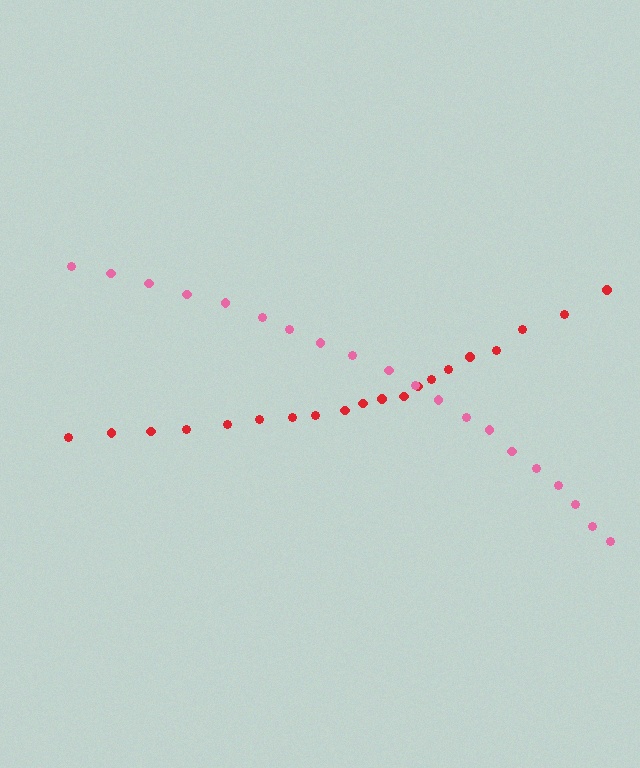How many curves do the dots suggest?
There are 2 distinct paths.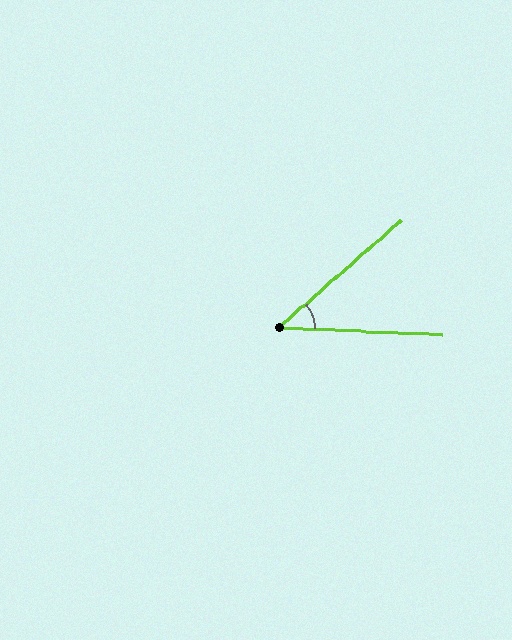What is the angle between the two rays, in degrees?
Approximately 44 degrees.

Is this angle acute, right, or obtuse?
It is acute.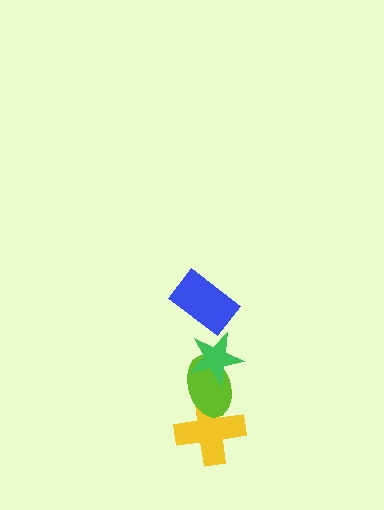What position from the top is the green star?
The green star is 2nd from the top.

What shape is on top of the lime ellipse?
The green star is on top of the lime ellipse.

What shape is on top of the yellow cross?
The lime ellipse is on top of the yellow cross.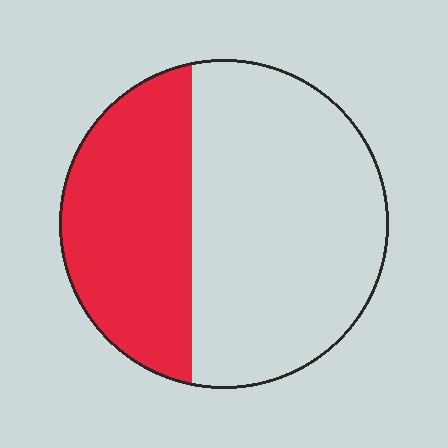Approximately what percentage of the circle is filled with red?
Approximately 40%.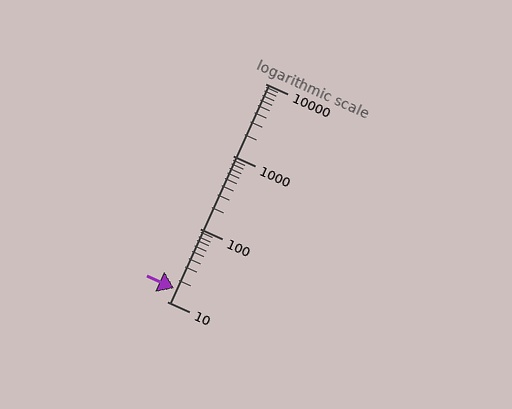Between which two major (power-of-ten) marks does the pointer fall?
The pointer is between 10 and 100.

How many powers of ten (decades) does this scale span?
The scale spans 3 decades, from 10 to 10000.